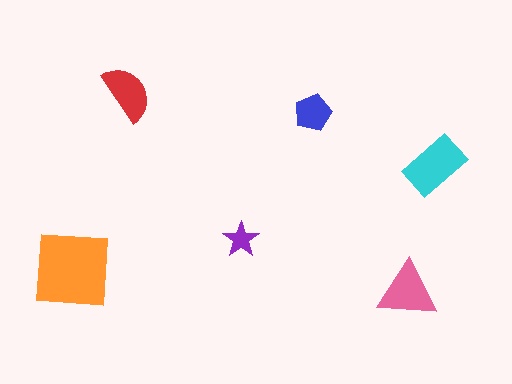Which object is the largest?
The orange square.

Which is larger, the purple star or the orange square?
The orange square.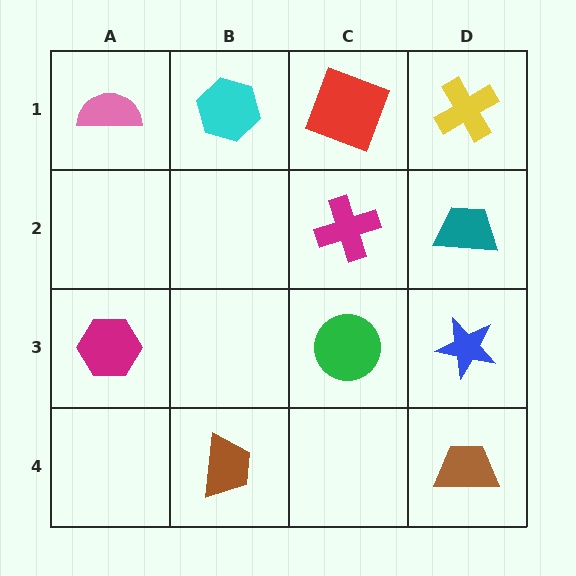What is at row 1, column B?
A cyan hexagon.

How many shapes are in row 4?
2 shapes.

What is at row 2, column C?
A magenta cross.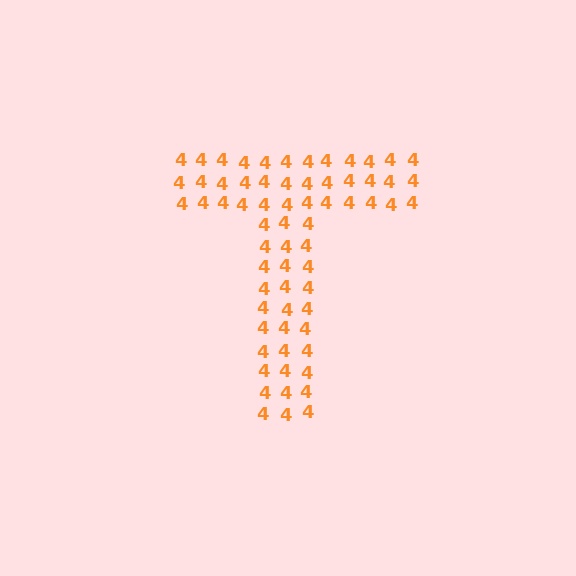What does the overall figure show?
The overall figure shows the letter T.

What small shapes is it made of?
It is made of small digit 4's.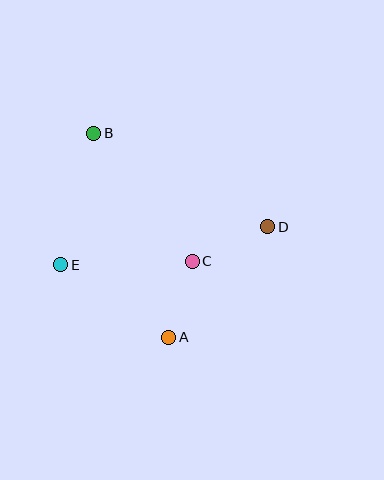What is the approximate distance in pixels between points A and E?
The distance between A and E is approximately 130 pixels.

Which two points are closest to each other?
Points A and C are closest to each other.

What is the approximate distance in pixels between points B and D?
The distance between B and D is approximately 197 pixels.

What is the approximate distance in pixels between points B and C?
The distance between B and C is approximately 162 pixels.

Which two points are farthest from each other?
Points A and B are farthest from each other.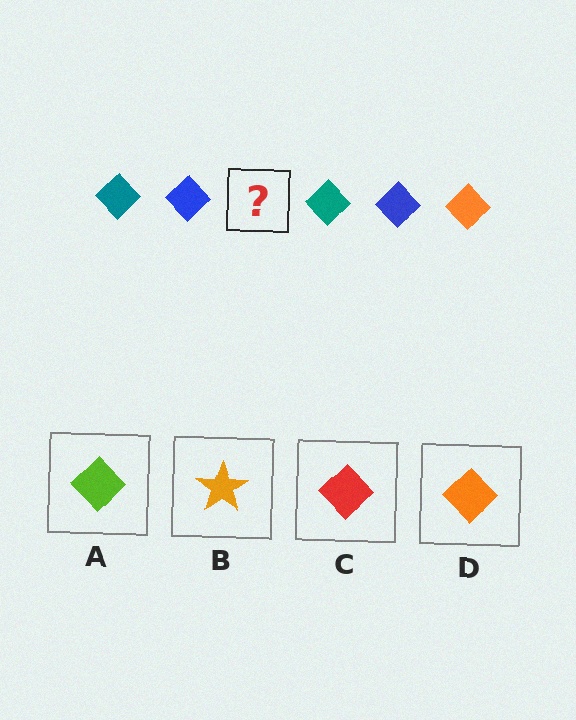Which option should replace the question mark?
Option D.